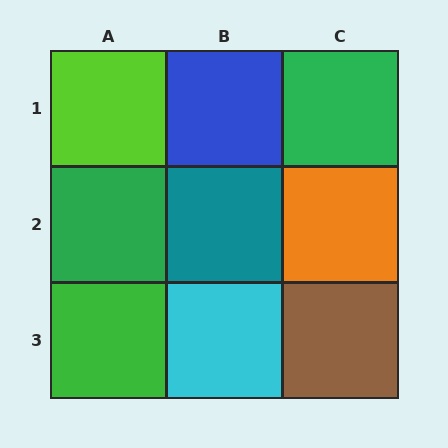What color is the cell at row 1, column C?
Green.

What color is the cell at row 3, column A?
Green.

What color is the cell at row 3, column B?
Cyan.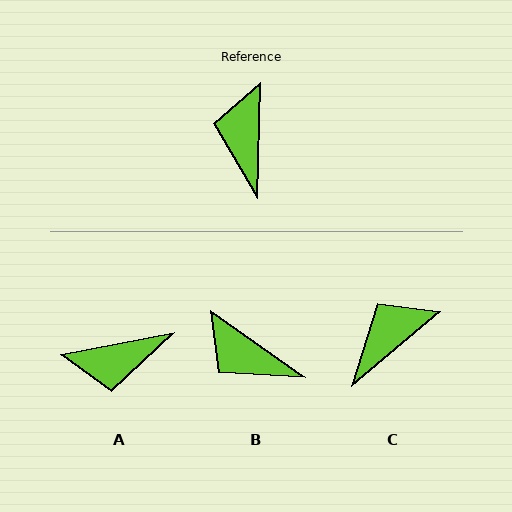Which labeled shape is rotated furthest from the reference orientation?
A, about 102 degrees away.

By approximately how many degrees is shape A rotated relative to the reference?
Approximately 102 degrees counter-clockwise.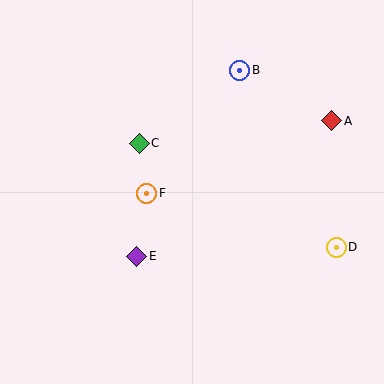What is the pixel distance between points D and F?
The distance between D and F is 197 pixels.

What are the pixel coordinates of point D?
Point D is at (336, 247).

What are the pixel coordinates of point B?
Point B is at (240, 70).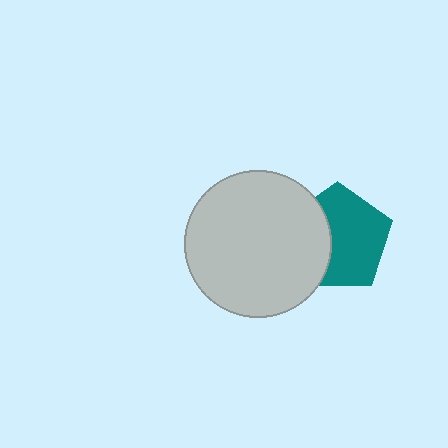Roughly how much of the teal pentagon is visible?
About half of it is visible (roughly 64%).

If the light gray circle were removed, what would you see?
You would see the complete teal pentagon.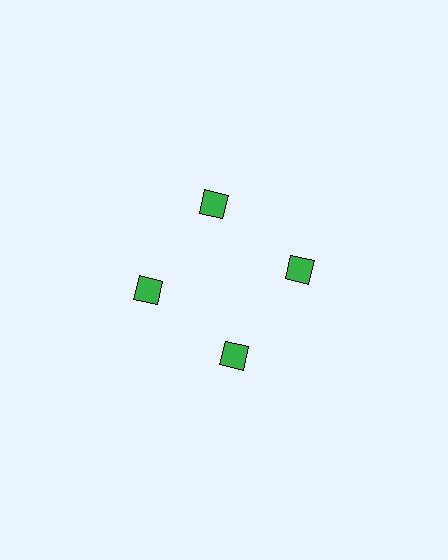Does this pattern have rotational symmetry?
Yes, this pattern has 4-fold rotational symmetry. It looks the same after rotating 90 degrees around the center.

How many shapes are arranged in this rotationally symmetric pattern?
There are 4 shapes, arranged in 4 groups of 1.